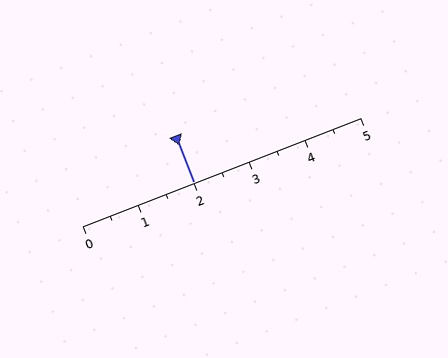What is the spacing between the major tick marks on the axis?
The major ticks are spaced 1 apart.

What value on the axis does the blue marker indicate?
The marker indicates approximately 2.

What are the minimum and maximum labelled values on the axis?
The axis runs from 0 to 5.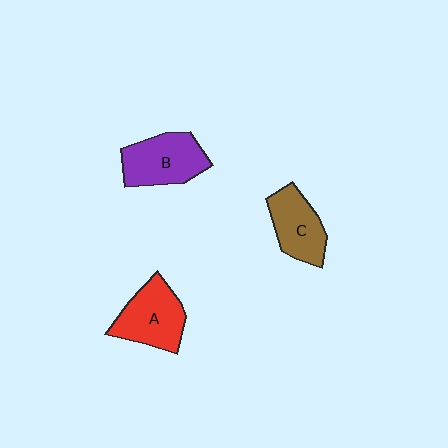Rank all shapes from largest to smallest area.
From largest to smallest: B (purple), A (red), C (brown).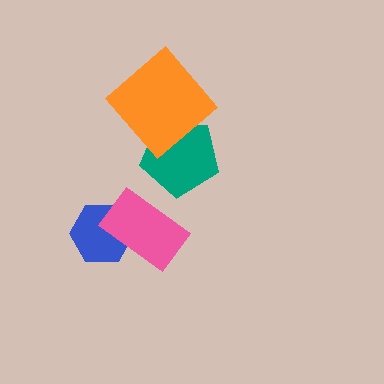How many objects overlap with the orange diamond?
1 object overlaps with the orange diamond.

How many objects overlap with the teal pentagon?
1 object overlaps with the teal pentagon.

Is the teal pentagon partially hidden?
Yes, it is partially covered by another shape.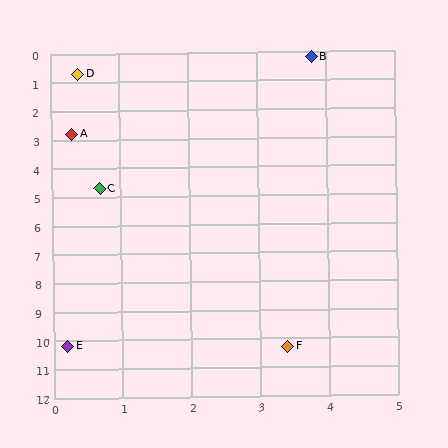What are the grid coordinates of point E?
Point E is at approximately (0.2, 10.2).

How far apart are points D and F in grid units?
Points D and F are about 10.1 grid units apart.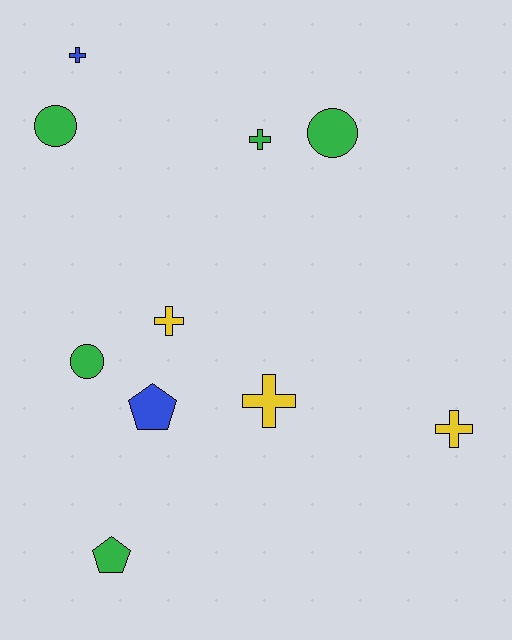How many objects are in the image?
There are 10 objects.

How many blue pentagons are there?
There is 1 blue pentagon.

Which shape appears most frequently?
Cross, with 5 objects.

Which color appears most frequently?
Green, with 5 objects.